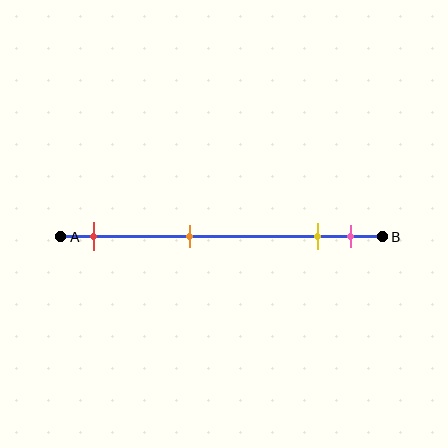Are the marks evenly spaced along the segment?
No, the marks are not evenly spaced.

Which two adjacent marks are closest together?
The yellow and pink marks are the closest adjacent pair.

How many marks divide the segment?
There are 4 marks dividing the segment.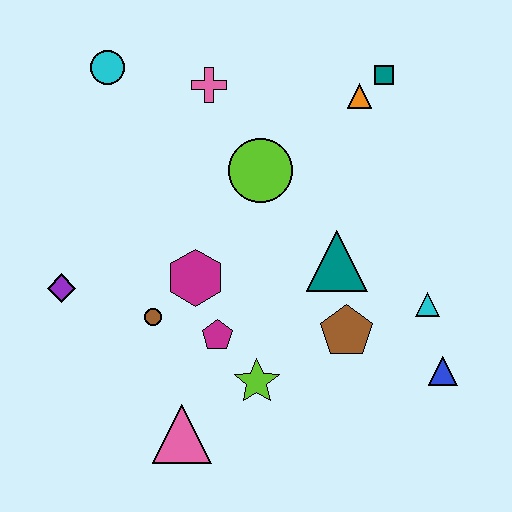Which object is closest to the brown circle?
The magenta hexagon is closest to the brown circle.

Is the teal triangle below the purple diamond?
No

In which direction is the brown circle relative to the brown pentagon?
The brown circle is to the left of the brown pentagon.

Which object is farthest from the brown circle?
The teal square is farthest from the brown circle.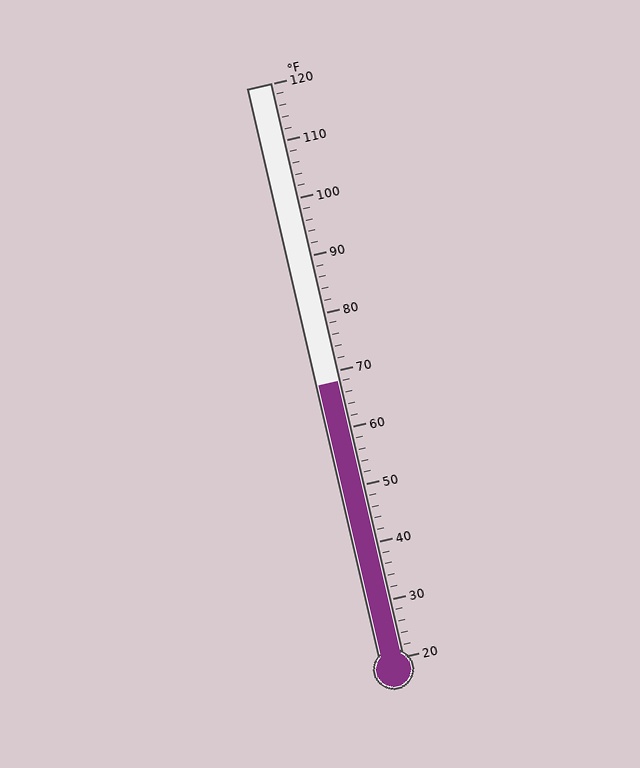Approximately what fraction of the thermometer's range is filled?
The thermometer is filled to approximately 50% of its range.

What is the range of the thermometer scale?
The thermometer scale ranges from 20°F to 120°F.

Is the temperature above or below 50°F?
The temperature is above 50°F.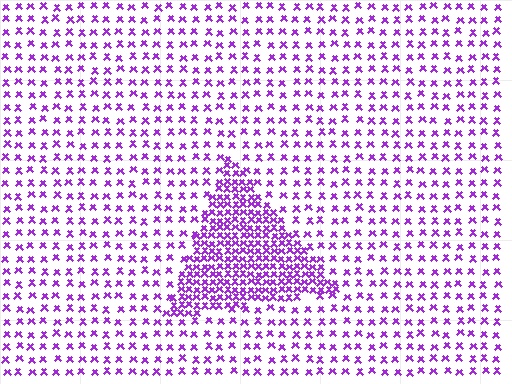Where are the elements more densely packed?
The elements are more densely packed inside the triangle boundary.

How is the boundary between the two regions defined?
The boundary is defined by a change in element density (approximately 2.7x ratio). All elements are the same color, size, and shape.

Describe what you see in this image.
The image contains small purple elements arranged at two different densities. A triangle-shaped region is visible where the elements are more densely packed than the surrounding area.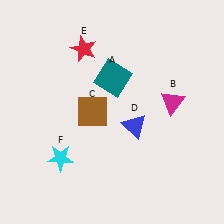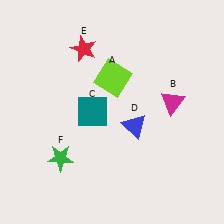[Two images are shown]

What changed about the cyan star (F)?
In Image 1, F is cyan. In Image 2, it changed to green.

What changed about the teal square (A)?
In Image 1, A is teal. In Image 2, it changed to lime.